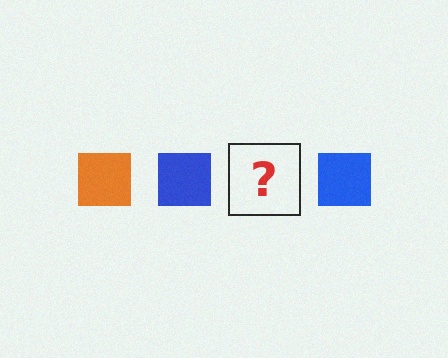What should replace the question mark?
The question mark should be replaced with an orange square.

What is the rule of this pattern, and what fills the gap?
The rule is that the pattern cycles through orange, blue squares. The gap should be filled with an orange square.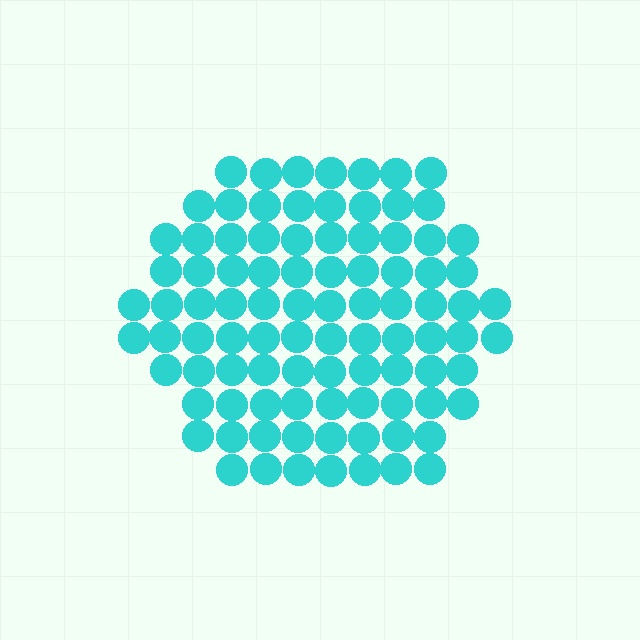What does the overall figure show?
The overall figure shows a hexagon.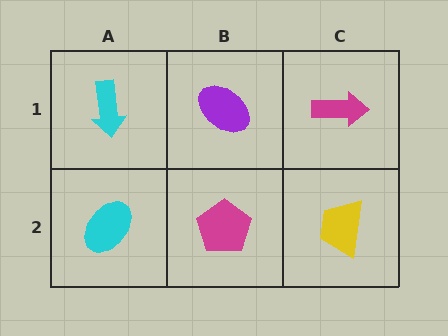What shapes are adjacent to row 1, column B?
A magenta pentagon (row 2, column B), a cyan arrow (row 1, column A), a magenta arrow (row 1, column C).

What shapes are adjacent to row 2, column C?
A magenta arrow (row 1, column C), a magenta pentagon (row 2, column B).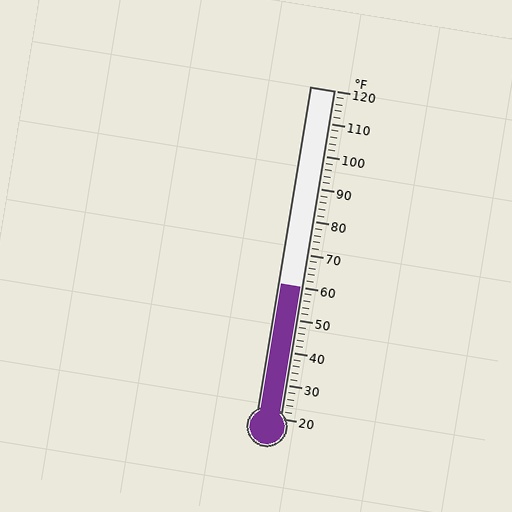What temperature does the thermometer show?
The thermometer shows approximately 60°F.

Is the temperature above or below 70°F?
The temperature is below 70°F.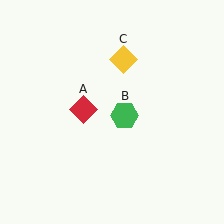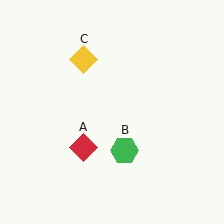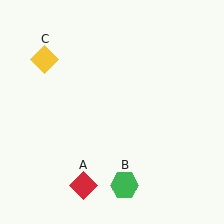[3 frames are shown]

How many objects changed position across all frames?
3 objects changed position: red diamond (object A), green hexagon (object B), yellow diamond (object C).